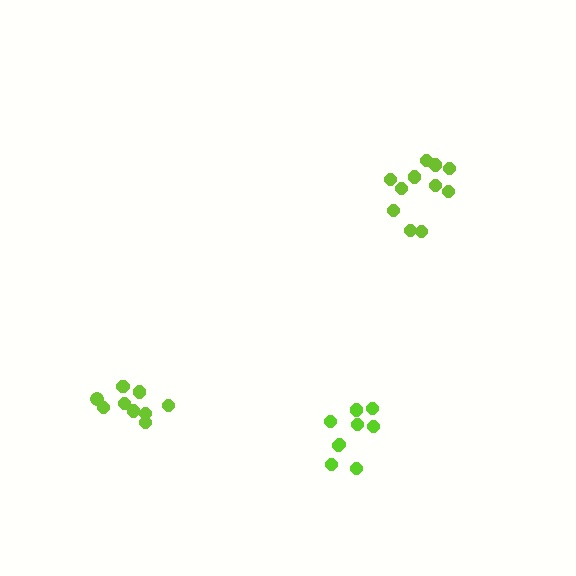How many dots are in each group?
Group 1: 11 dots, Group 2: 9 dots, Group 3: 9 dots (29 total).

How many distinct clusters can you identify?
There are 3 distinct clusters.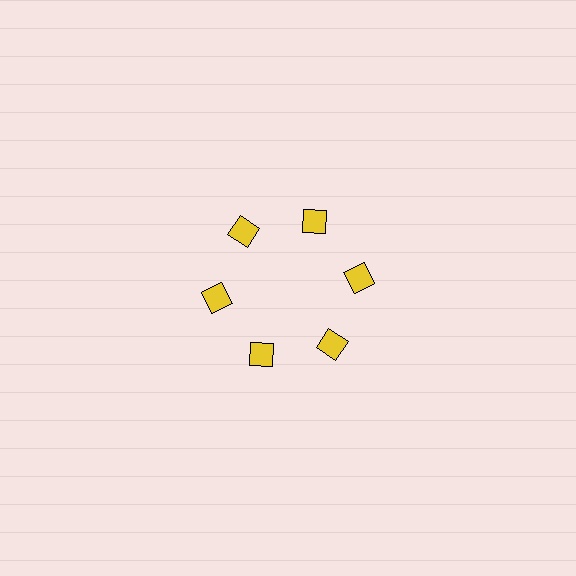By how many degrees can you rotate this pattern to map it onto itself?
The pattern maps onto itself every 60 degrees of rotation.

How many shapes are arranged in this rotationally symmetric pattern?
There are 6 shapes, arranged in 6 groups of 1.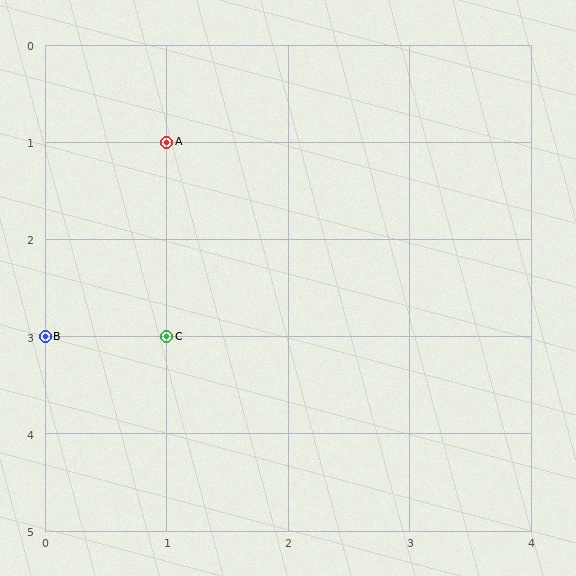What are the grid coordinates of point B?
Point B is at grid coordinates (0, 3).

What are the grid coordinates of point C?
Point C is at grid coordinates (1, 3).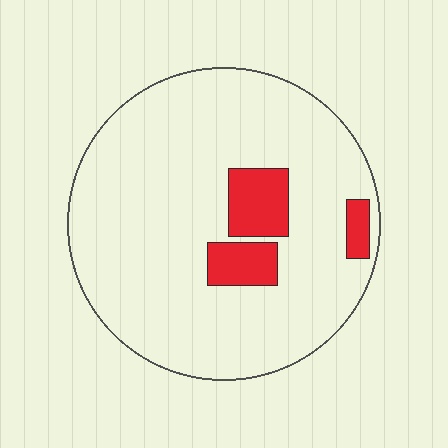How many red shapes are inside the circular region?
3.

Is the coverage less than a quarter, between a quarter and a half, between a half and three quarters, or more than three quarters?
Less than a quarter.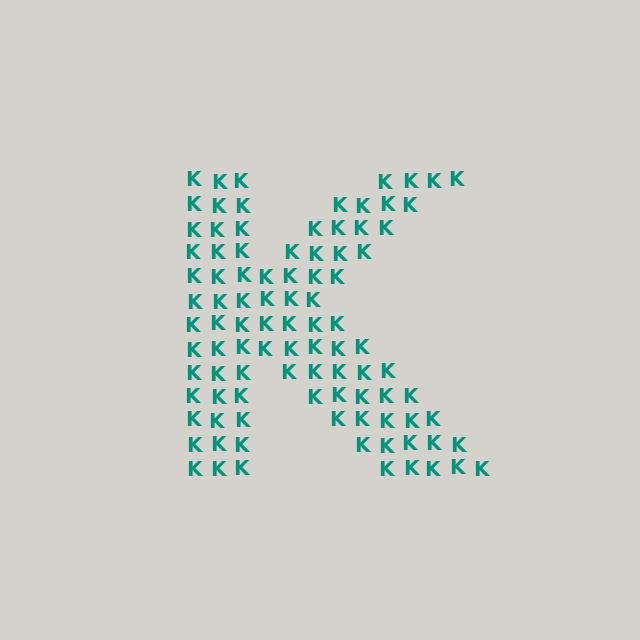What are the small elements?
The small elements are letter K's.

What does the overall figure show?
The overall figure shows the letter K.